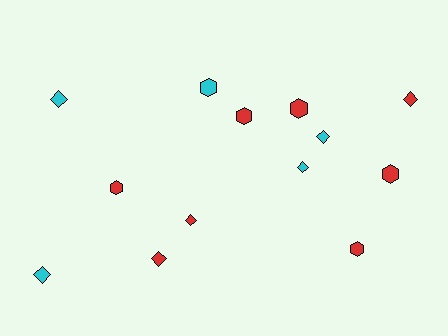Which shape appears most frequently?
Diamond, with 7 objects.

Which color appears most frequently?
Red, with 8 objects.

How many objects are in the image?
There are 13 objects.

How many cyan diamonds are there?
There are 4 cyan diamonds.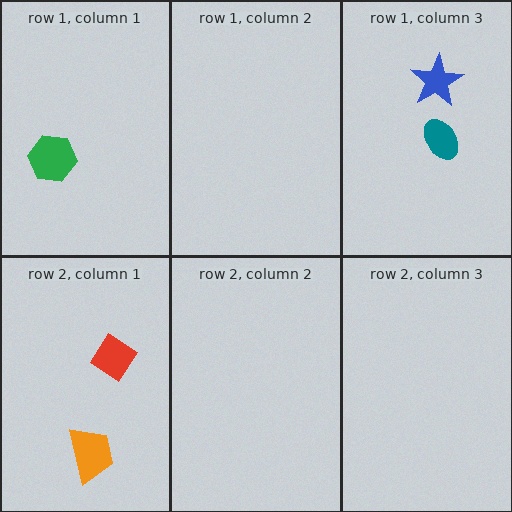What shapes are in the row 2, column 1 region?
The orange trapezoid, the red diamond.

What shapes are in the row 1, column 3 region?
The teal ellipse, the blue star.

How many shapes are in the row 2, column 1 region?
2.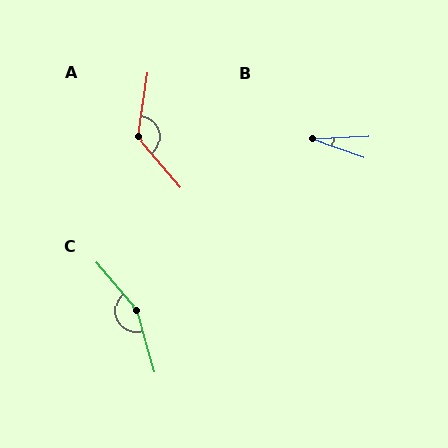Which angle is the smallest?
B, at approximately 22 degrees.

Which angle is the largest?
C, at approximately 155 degrees.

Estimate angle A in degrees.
Approximately 131 degrees.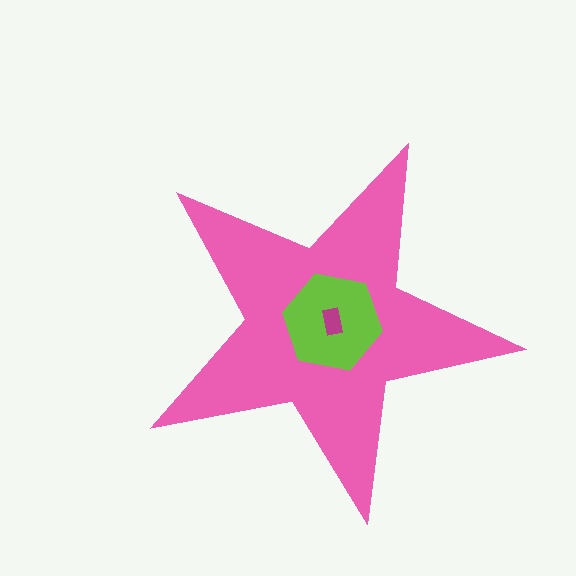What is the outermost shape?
The pink star.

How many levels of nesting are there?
3.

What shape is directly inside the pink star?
The lime hexagon.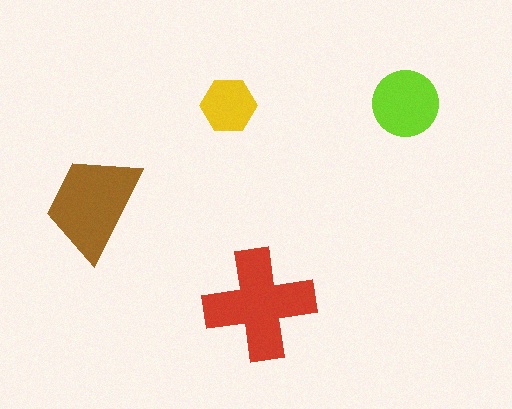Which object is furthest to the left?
The brown trapezoid is leftmost.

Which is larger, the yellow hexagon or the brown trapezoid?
The brown trapezoid.